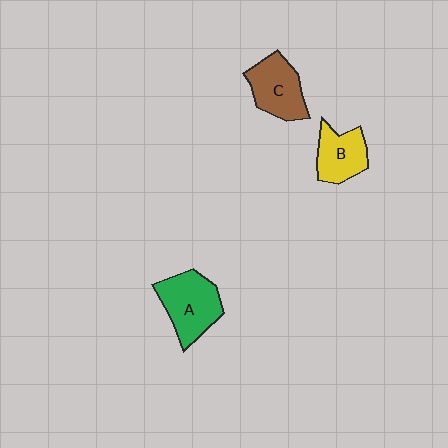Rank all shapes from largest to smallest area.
From largest to smallest: A (green), C (brown), B (yellow).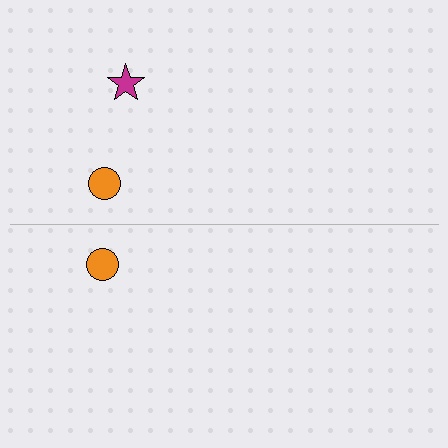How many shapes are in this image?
There are 3 shapes in this image.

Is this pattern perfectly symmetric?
No, the pattern is not perfectly symmetric. A magenta star is missing from the bottom side.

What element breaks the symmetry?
A magenta star is missing from the bottom side.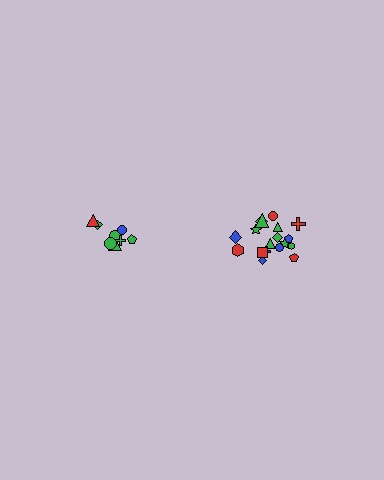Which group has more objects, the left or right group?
The right group.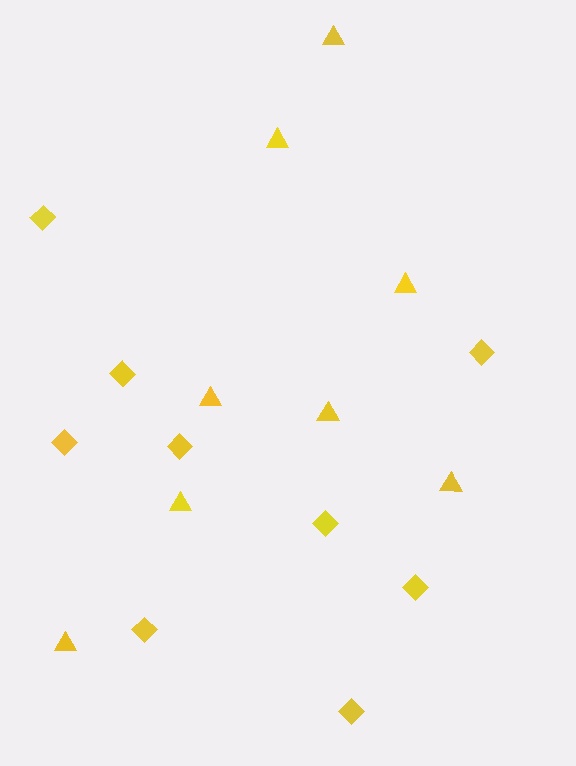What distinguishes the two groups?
There are 2 groups: one group of diamonds (9) and one group of triangles (8).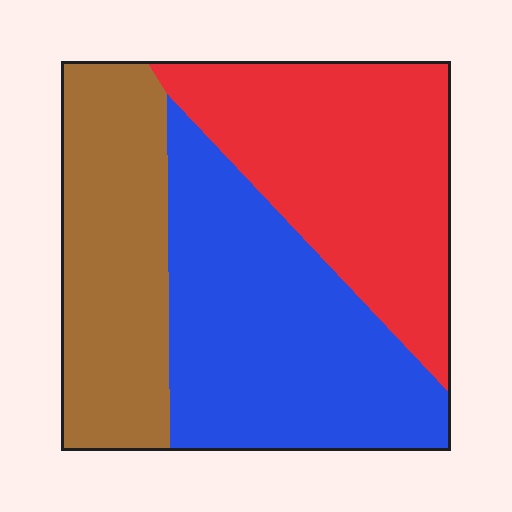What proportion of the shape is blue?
Blue takes up about three eighths (3/8) of the shape.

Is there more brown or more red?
Red.